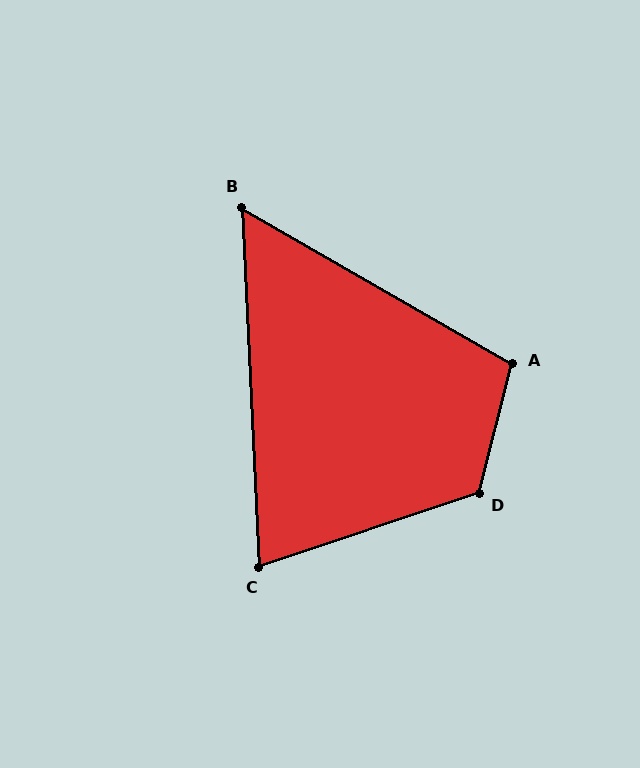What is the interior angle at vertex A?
Approximately 106 degrees (obtuse).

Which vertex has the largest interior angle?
D, at approximately 123 degrees.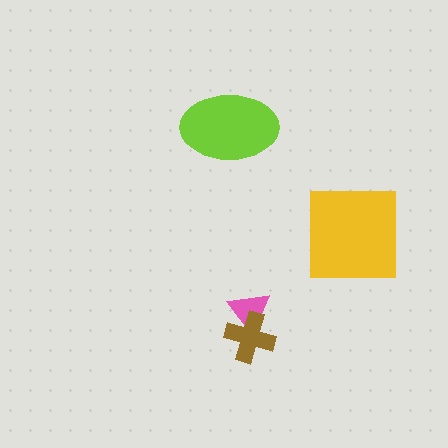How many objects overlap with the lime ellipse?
0 objects overlap with the lime ellipse.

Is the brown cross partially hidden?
No, no other shape covers it.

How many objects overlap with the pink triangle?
1 object overlaps with the pink triangle.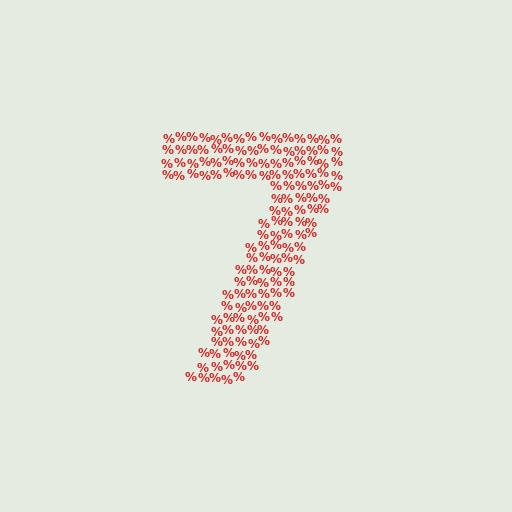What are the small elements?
The small elements are percent signs.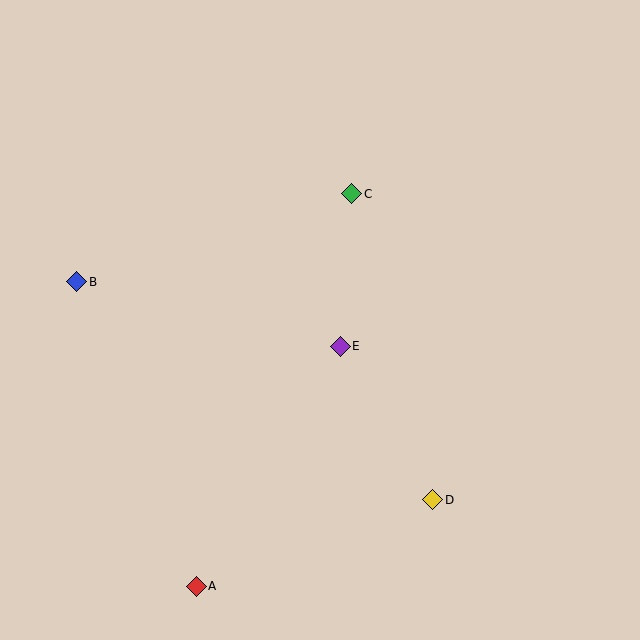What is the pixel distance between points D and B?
The distance between D and B is 417 pixels.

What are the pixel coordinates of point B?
Point B is at (77, 282).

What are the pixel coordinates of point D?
Point D is at (433, 500).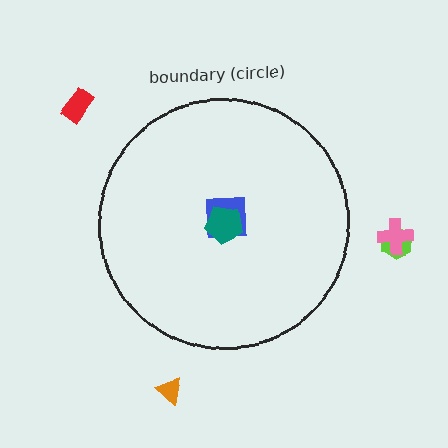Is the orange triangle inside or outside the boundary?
Outside.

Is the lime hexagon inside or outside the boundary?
Outside.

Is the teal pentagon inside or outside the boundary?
Inside.